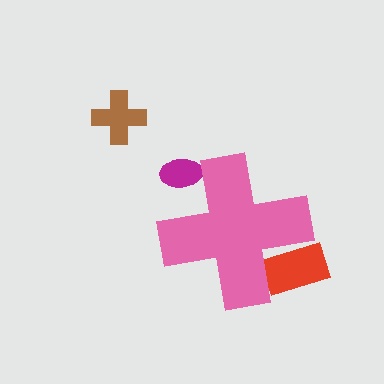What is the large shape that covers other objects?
A pink cross.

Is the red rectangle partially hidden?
Yes, the red rectangle is partially hidden behind the pink cross.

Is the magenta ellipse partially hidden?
Yes, the magenta ellipse is partially hidden behind the pink cross.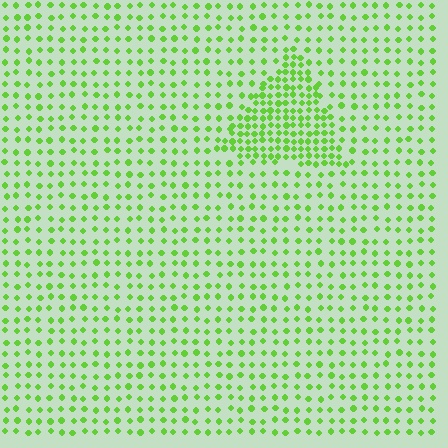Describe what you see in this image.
The image contains small lime elements arranged at two different densities. A triangle-shaped region is visible where the elements are more densely packed than the surrounding area.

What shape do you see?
I see a triangle.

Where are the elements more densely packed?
The elements are more densely packed inside the triangle boundary.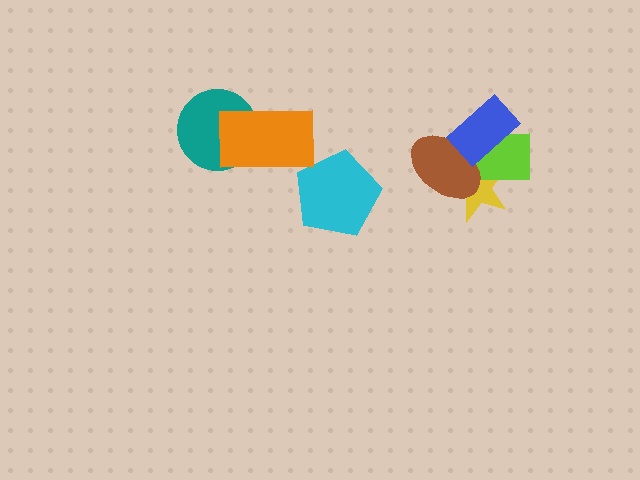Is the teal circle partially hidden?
Yes, it is partially covered by another shape.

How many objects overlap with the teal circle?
1 object overlaps with the teal circle.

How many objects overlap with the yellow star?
3 objects overlap with the yellow star.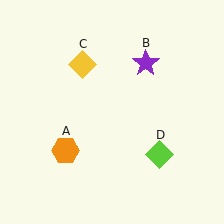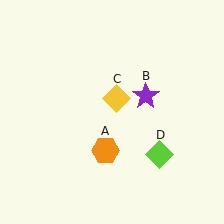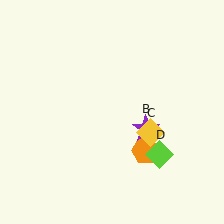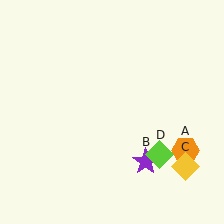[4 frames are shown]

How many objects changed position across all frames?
3 objects changed position: orange hexagon (object A), purple star (object B), yellow diamond (object C).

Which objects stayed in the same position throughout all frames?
Lime diamond (object D) remained stationary.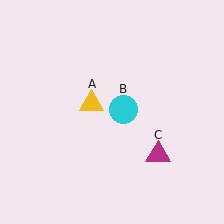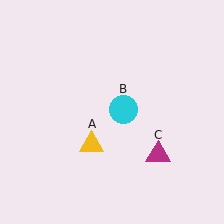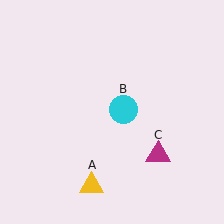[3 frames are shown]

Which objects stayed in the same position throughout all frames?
Cyan circle (object B) and magenta triangle (object C) remained stationary.